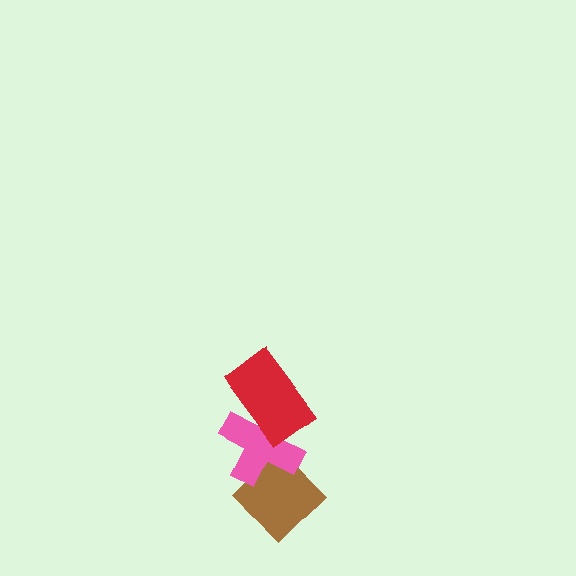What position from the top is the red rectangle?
The red rectangle is 1st from the top.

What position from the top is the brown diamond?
The brown diamond is 3rd from the top.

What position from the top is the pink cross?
The pink cross is 2nd from the top.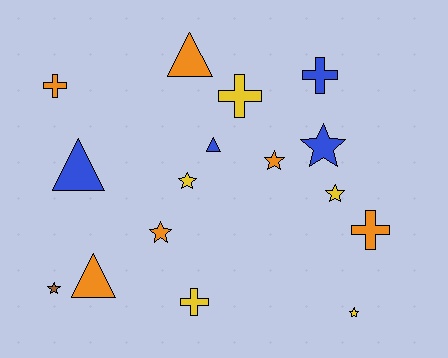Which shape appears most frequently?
Star, with 7 objects.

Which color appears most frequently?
Orange, with 6 objects.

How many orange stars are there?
There are 2 orange stars.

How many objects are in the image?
There are 16 objects.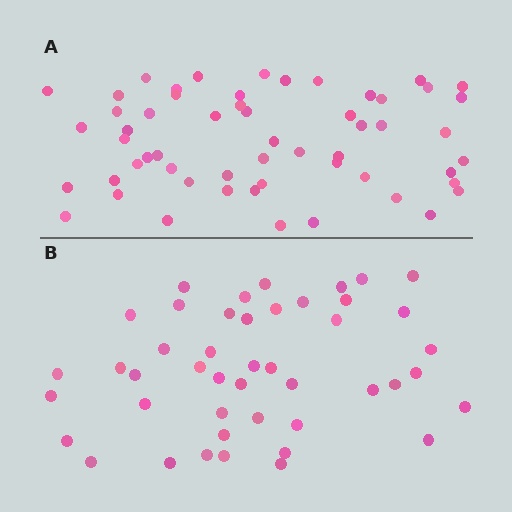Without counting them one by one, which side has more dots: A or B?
Region A (the top region) has more dots.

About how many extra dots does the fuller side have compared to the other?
Region A has roughly 12 or so more dots than region B.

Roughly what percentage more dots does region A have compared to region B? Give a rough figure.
About 25% more.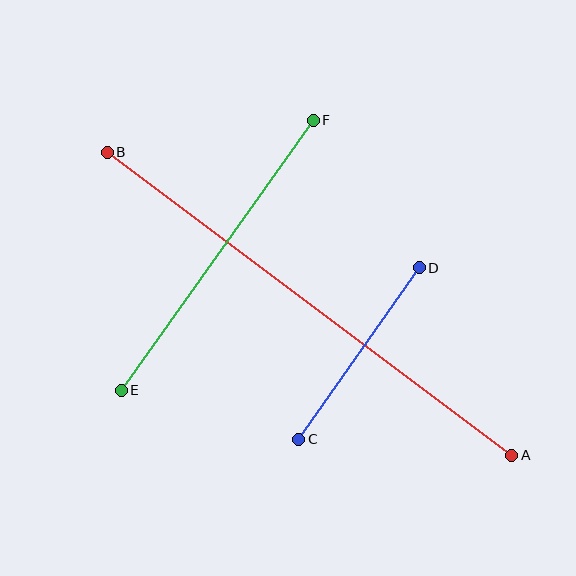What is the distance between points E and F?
The distance is approximately 331 pixels.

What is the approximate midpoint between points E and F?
The midpoint is at approximately (217, 255) pixels.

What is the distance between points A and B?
The distance is approximately 505 pixels.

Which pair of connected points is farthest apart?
Points A and B are farthest apart.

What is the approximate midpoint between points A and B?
The midpoint is at approximately (309, 304) pixels.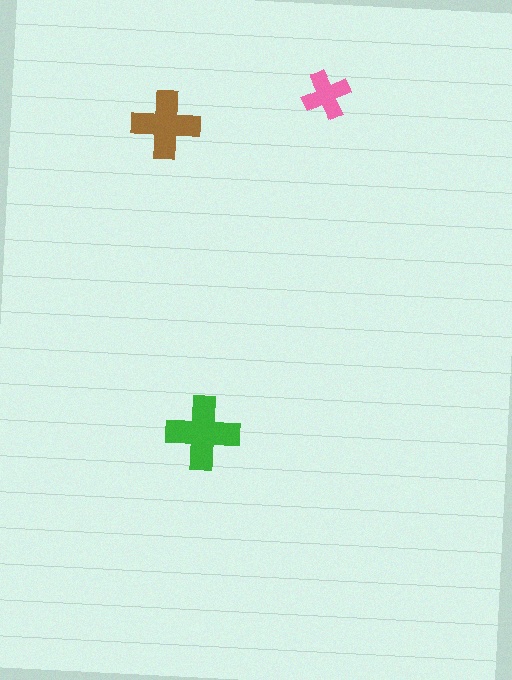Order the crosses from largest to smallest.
the green one, the brown one, the pink one.